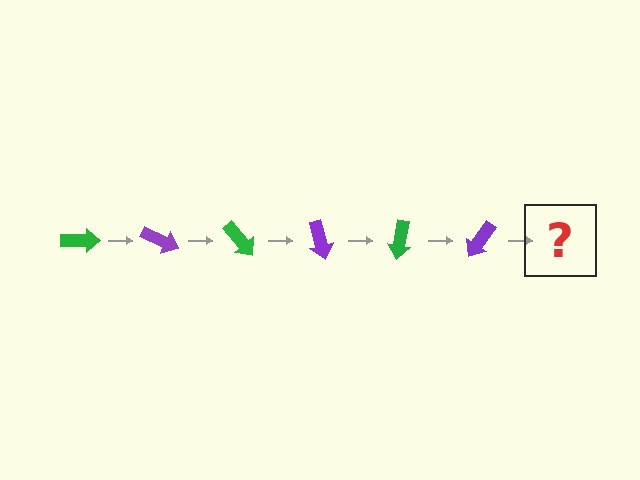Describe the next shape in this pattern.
It should be a green arrow, rotated 150 degrees from the start.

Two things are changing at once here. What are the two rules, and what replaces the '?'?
The two rules are that it rotates 25 degrees each step and the color cycles through green and purple. The '?' should be a green arrow, rotated 150 degrees from the start.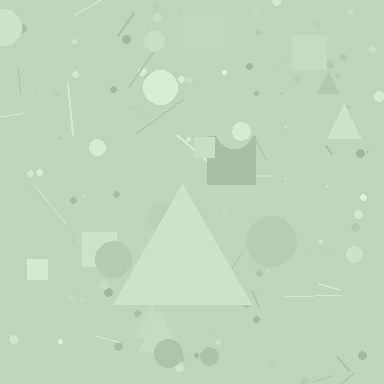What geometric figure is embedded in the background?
A triangle is embedded in the background.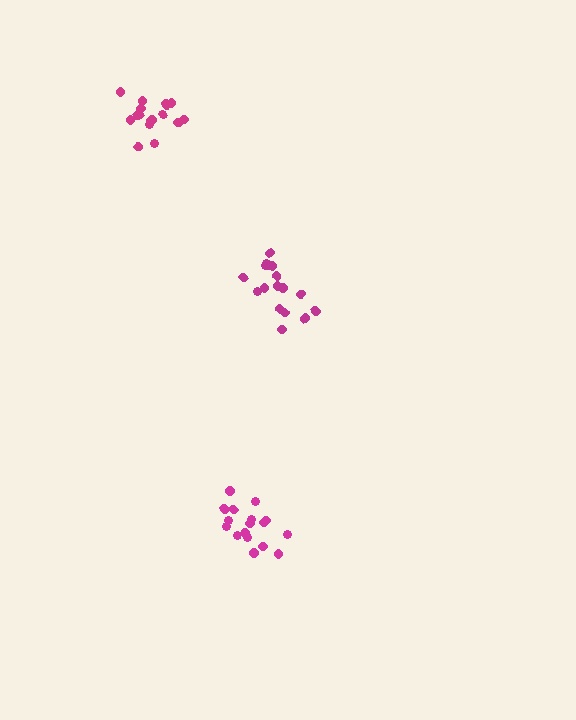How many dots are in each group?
Group 1: 18 dots, Group 2: 17 dots, Group 3: 17 dots (52 total).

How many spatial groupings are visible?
There are 3 spatial groupings.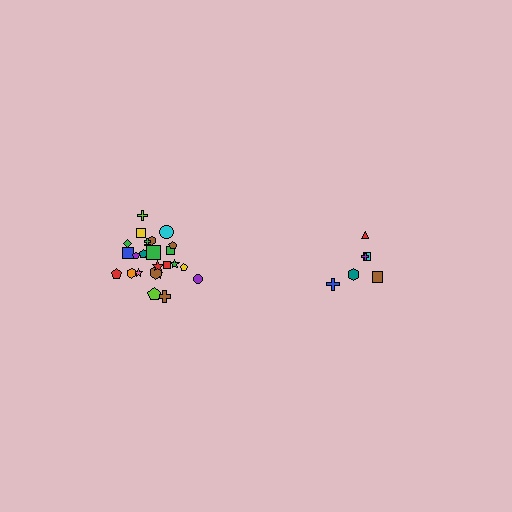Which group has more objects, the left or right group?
The left group.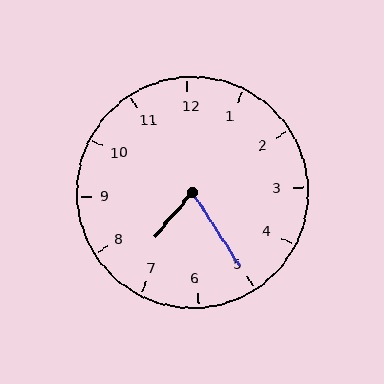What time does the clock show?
7:25.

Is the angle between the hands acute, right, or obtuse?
It is acute.